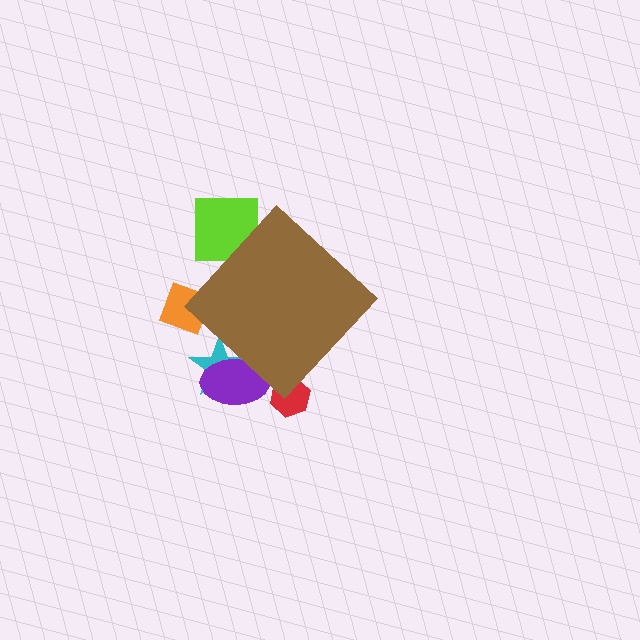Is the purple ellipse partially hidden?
Yes, the purple ellipse is partially hidden behind the brown diamond.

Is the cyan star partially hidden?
Yes, the cyan star is partially hidden behind the brown diamond.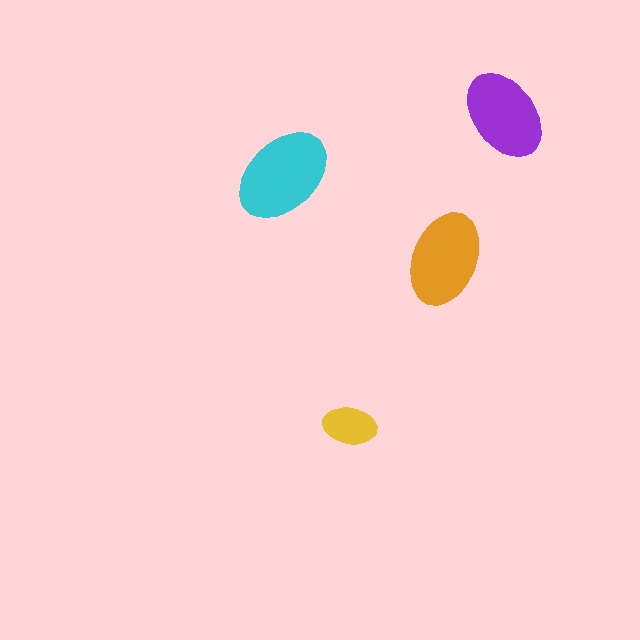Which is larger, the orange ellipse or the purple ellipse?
The orange one.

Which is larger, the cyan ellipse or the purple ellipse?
The cyan one.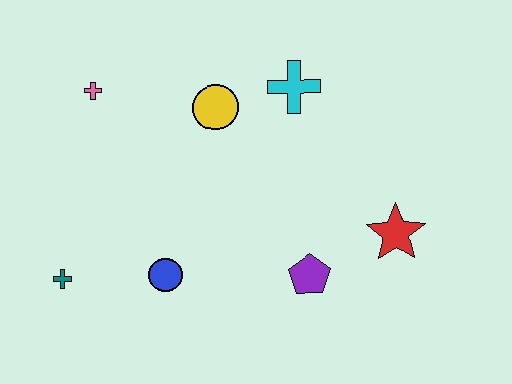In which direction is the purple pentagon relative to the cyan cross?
The purple pentagon is below the cyan cross.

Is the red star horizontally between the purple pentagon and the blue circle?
No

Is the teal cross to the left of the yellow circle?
Yes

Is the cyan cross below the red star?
No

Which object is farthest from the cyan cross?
The teal cross is farthest from the cyan cross.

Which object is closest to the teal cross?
The blue circle is closest to the teal cross.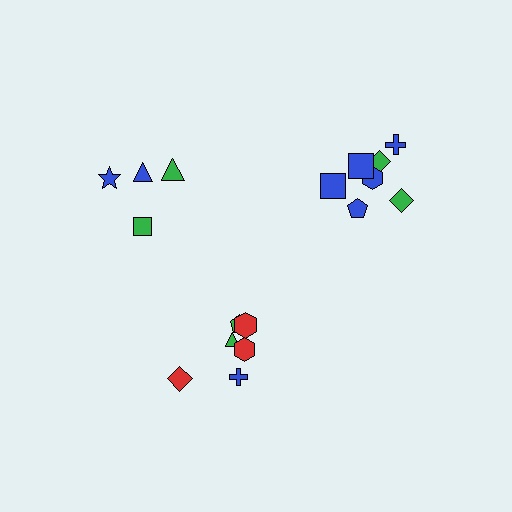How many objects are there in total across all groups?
There are 17 objects.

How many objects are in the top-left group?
There are 4 objects.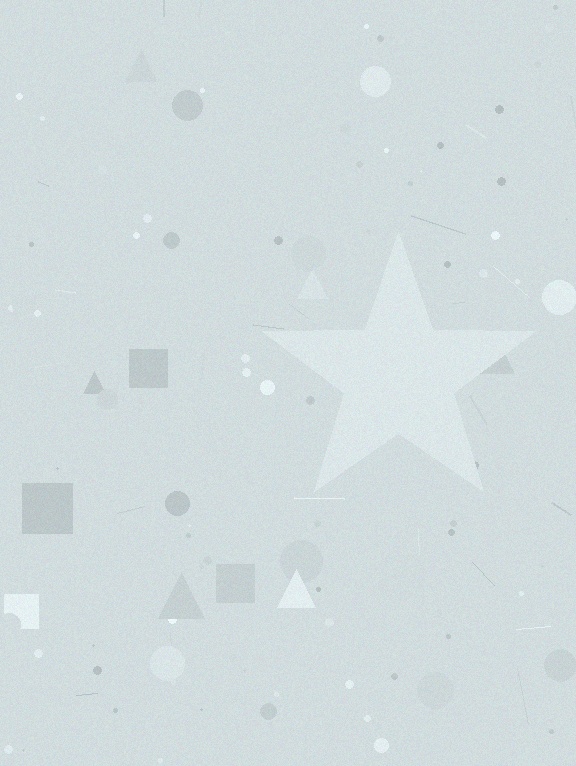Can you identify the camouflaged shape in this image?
The camouflaged shape is a star.